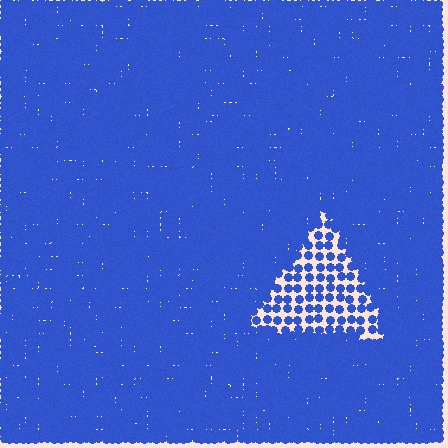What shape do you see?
I see a triangle.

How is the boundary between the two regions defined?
The boundary is defined by a change in element density (approximately 2.7x ratio). All elements are the same color, size, and shape.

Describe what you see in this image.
The image contains small blue elements arranged at two different densities. A triangle-shaped region is visible where the elements are less densely packed than the surrounding area.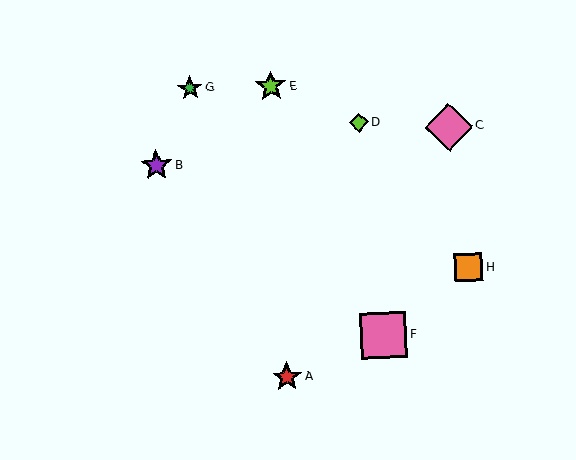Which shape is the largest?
The pink diamond (labeled C) is the largest.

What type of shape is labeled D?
Shape D is a lime diamond.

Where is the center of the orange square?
The center of the orange square is at (468, 267).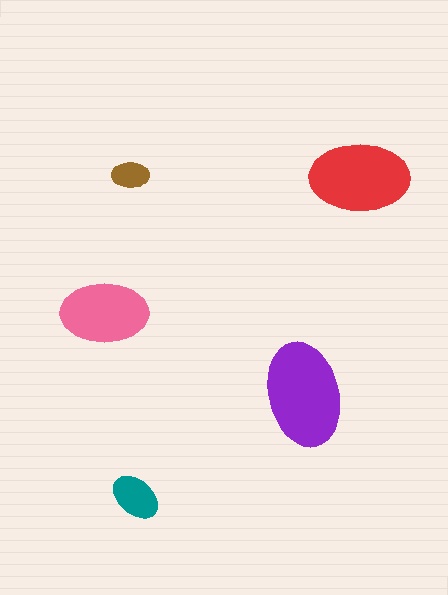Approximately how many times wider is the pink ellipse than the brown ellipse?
About 2.5 times wider.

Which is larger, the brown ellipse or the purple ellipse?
The purple one.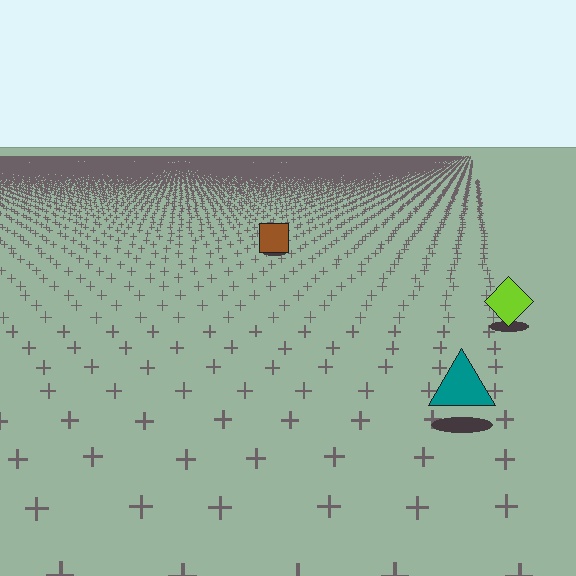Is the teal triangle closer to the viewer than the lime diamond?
Yes. The teal triangle is closer — you can tell from the texture gradient: the ground texture is coarser near it.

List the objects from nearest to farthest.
From nearest to farthest: the teal triangle, the lime diamond, the brown square.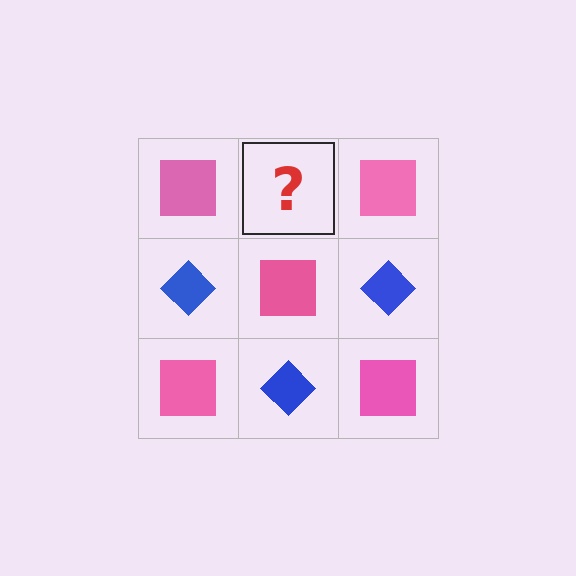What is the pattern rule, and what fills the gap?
The rule is that it alternates pink square and blue diamond in a checkerboard pattern. The gap should be filled with a blue diamond.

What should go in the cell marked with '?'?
The missing cell should contain a blue diamond.